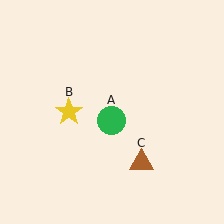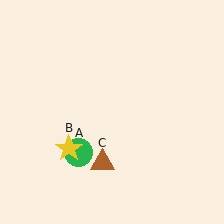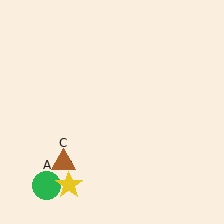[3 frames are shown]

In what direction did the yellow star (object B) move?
The yellow star (object B) moved down.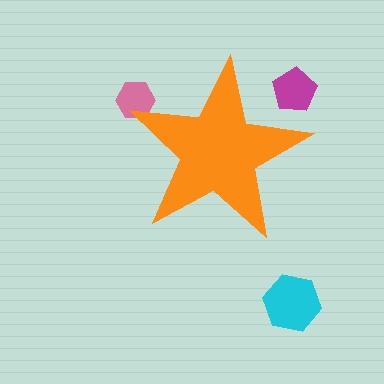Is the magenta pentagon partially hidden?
Yes, the magenta pentagon is partially hidden behind the orange star.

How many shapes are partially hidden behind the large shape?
2 shapes are partially hidden.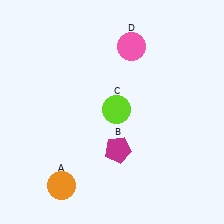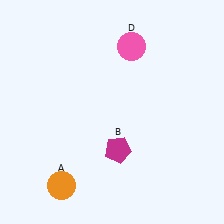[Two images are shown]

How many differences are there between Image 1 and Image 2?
There is 1 difference between the two images.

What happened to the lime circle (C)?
The lime circle (C) was removed in Image 2. It was in the top-right area of Image 1.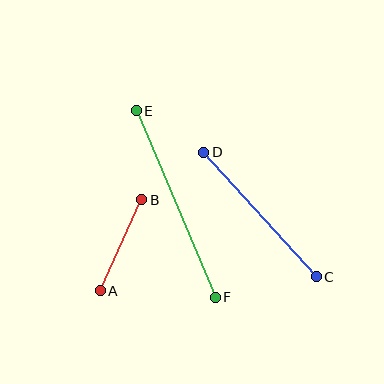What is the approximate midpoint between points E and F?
The midpoint is at approximately (176, 204) pixels.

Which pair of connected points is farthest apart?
Points E and F are farthest apart.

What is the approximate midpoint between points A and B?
The midpoint is at approximately (121, 245) pixels.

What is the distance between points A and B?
The distance is approximately 100 pixels.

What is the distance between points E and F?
The distance is approximately 203 pixels.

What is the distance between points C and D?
The distance is approximately 168 pixels.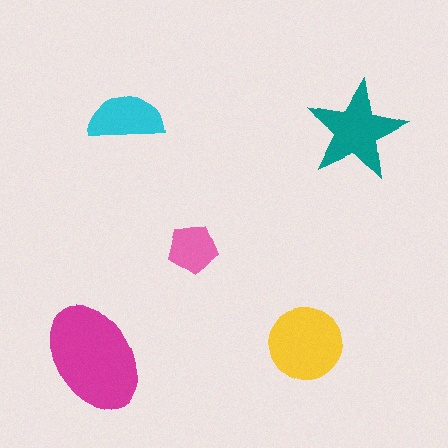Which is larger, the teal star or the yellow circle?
The yellow circle.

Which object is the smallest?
The pink pentagon.